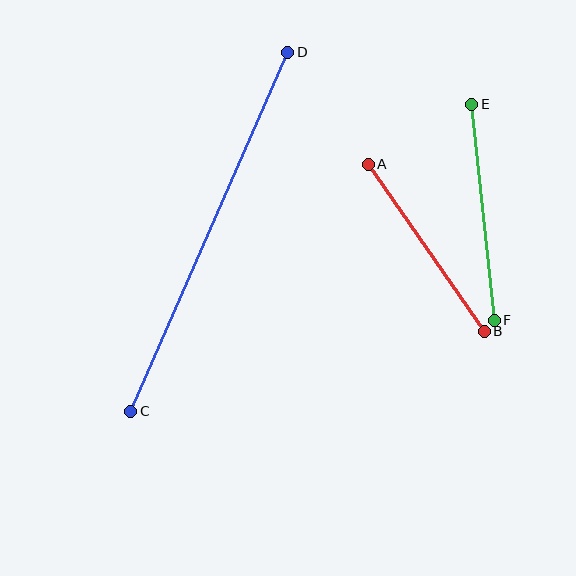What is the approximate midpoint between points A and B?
The midpoint is at approximately (426, 248) pixels.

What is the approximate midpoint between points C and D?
The midpoint is at approximately (209, 232) pixels.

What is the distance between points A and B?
The distance is approximately 203 pixels.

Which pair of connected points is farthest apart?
Points C and D are farthest apart.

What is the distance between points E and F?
The distance is approximately 217 pixels.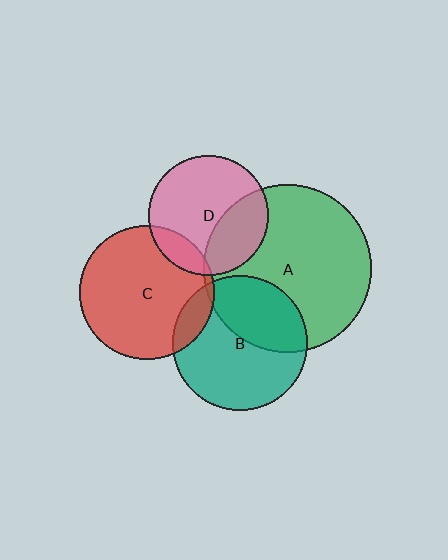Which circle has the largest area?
Circle A (green).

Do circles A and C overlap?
Yes.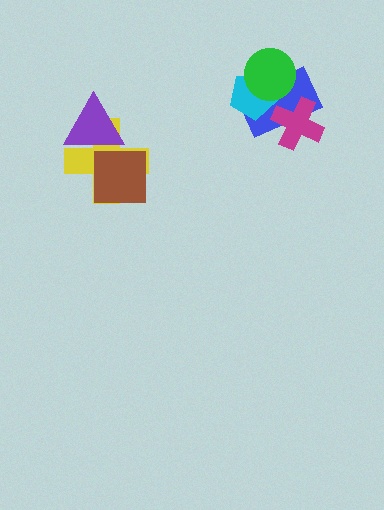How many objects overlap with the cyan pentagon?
2 objects overlap with the cyan pentagon.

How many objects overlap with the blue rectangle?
3 objects overlap with the blue rectangle.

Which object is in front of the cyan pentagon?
The green circle is in front of the cyan pentagon.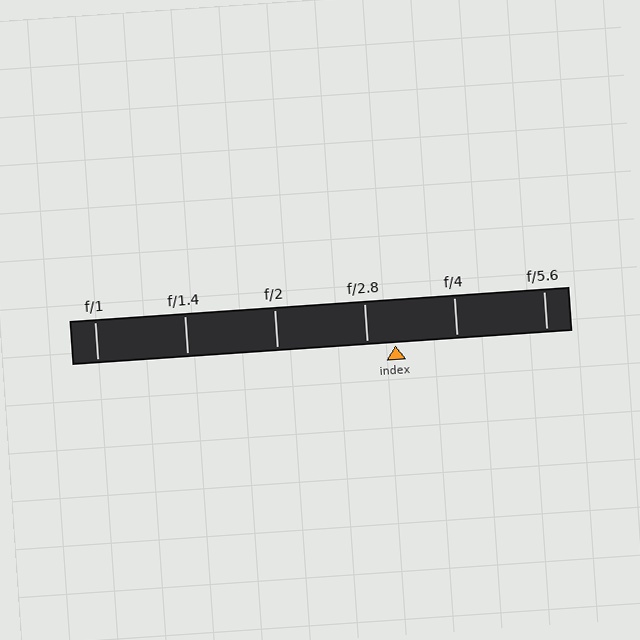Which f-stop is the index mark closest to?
The index mark is closest to f/2.8.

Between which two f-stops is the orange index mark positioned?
The index mark is between f/2.8 and f/4.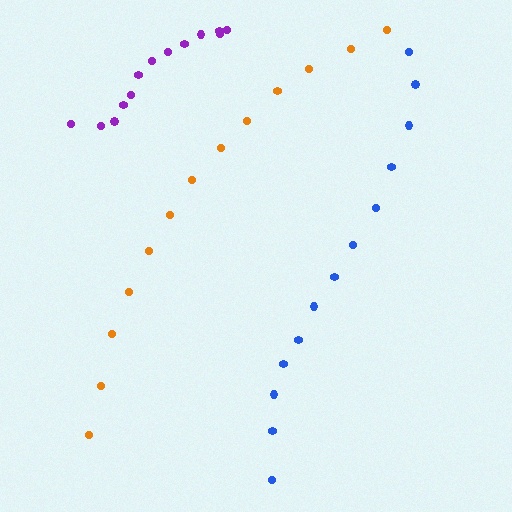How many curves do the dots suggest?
There are 3 distinct paths.